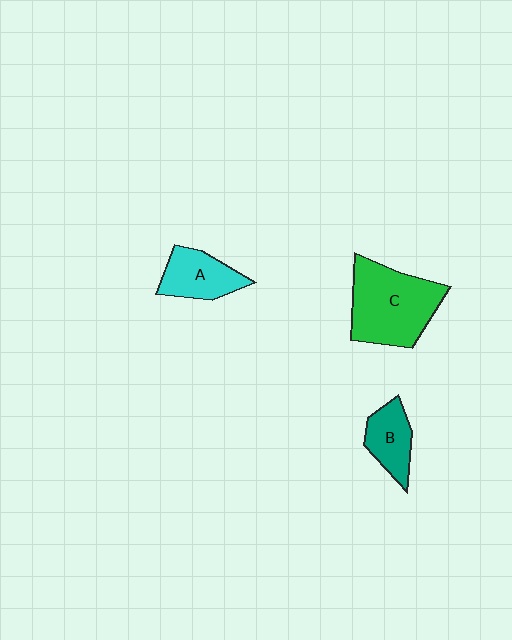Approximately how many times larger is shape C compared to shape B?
Approximately 2.1 times.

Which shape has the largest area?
Shape C (green).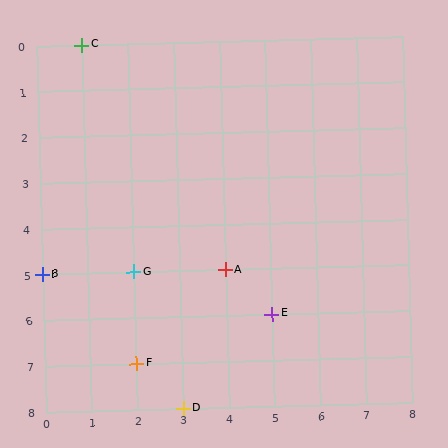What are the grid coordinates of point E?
Point E is at grid coordinates (5, 6).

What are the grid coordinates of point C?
Point C is at grid coordinates (1, 0).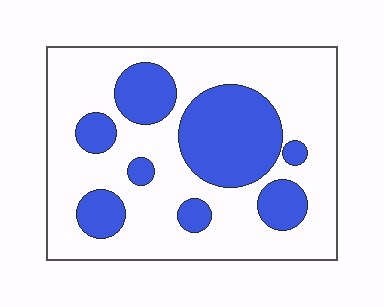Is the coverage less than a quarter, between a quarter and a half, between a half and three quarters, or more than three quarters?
Between a quarter and a half.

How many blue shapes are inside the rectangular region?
8.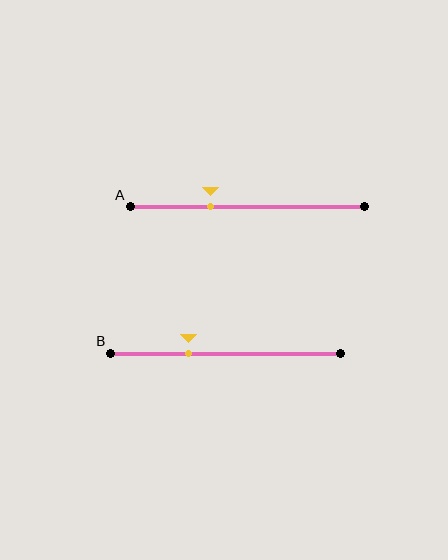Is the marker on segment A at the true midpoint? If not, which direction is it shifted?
No, the marker on segment A is shifted to the left by about 16% of the segment length.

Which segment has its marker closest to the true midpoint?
Segment A has its marker closest to the true midpoint.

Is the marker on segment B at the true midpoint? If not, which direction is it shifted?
No, the marker on segment B is shifted to the left by about 16% of the segment length.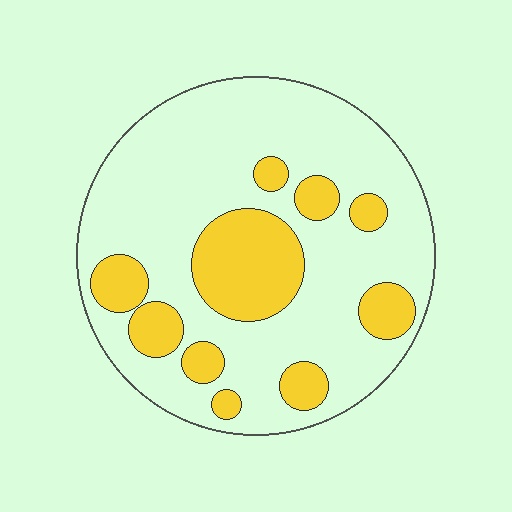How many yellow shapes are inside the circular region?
10.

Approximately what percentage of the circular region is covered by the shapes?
Approximately 25%.